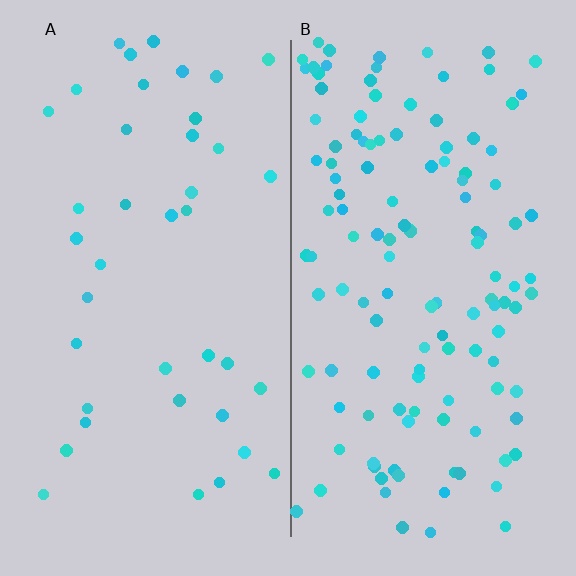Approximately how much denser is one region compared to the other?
Approximately 3.3× — region B over region A.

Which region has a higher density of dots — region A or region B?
B (the right).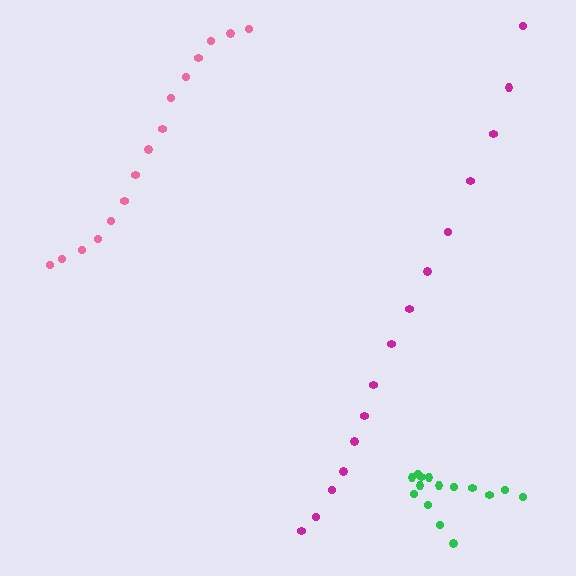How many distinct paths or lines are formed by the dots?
There are 3 distinct paths.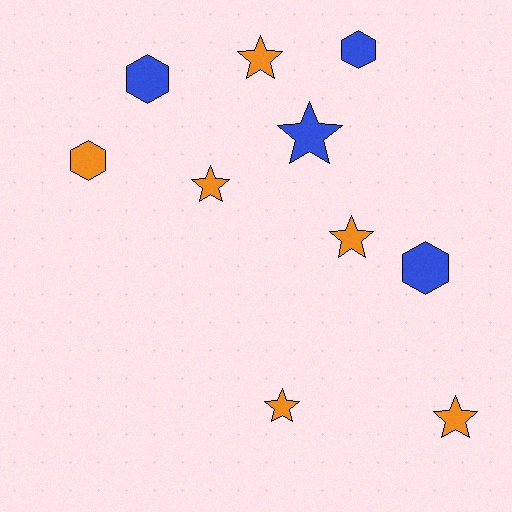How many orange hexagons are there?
There is 1 orange hexagon.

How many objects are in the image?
There are 10 objects.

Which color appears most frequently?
Orange, with 6 objects.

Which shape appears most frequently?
Star, with 6 objects.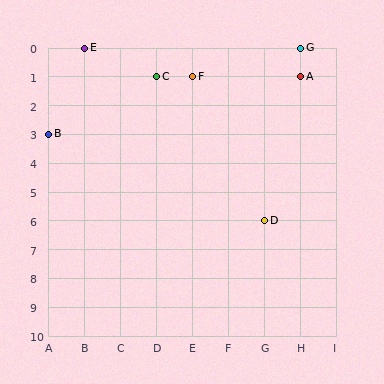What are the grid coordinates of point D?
Point D is at grid coordinates (G, 6).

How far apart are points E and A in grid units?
Points E and A are 6 columns and 1 row apart (about 6.1 grid units diagonally).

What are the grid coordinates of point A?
Point A is at grid coordinates (H, 1).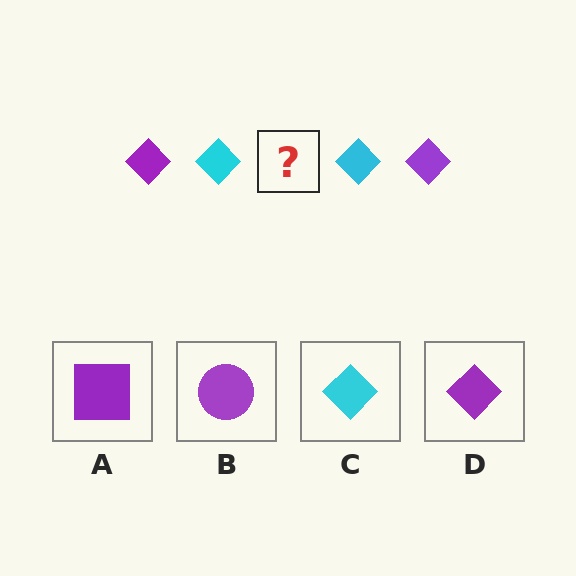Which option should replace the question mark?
Option D.